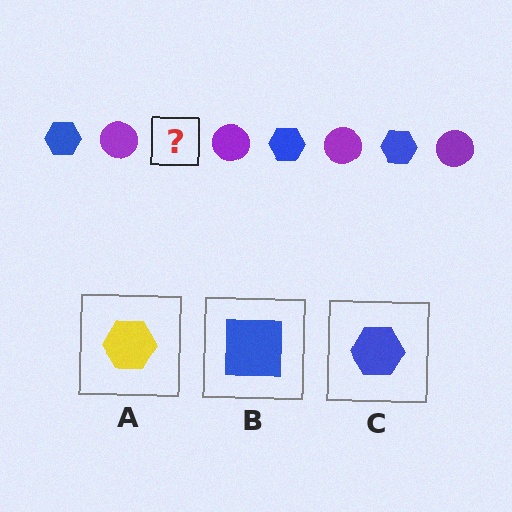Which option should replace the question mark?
Option C.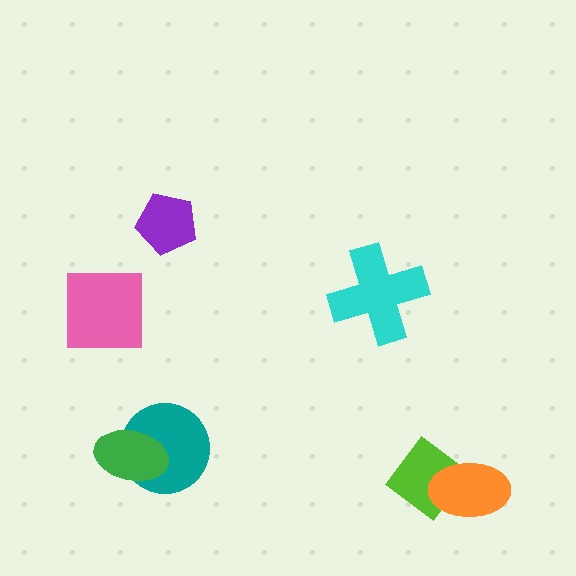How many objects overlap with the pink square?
0 objects overlap with the pink square.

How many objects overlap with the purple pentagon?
0 objects overlap with the purple pentagon.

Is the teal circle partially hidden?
Yes, it is partially covered by another shape.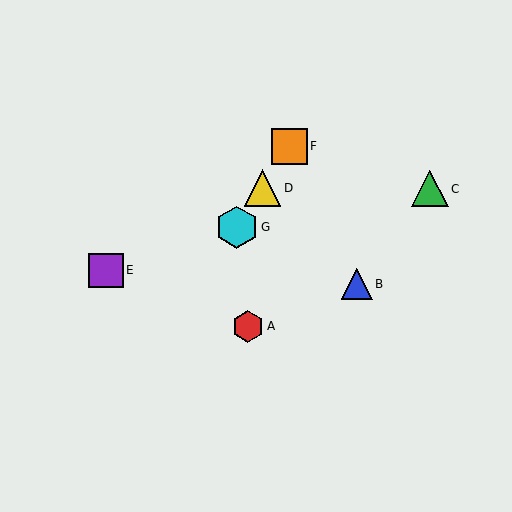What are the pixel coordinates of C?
Object C is at (430, 189).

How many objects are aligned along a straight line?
3 objects (D, F, G) are aligned along a straight line.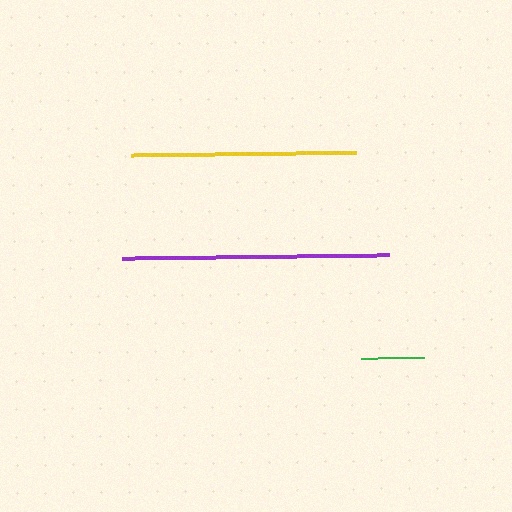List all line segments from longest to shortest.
From longest to shortest: purple, yellow, green.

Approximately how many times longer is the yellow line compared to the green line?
The yellow line is approximately 3.6 times the length of the green line.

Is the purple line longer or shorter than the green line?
The purple line is longer than the green line.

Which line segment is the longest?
The purple line is the longest at approximately 267 pixels.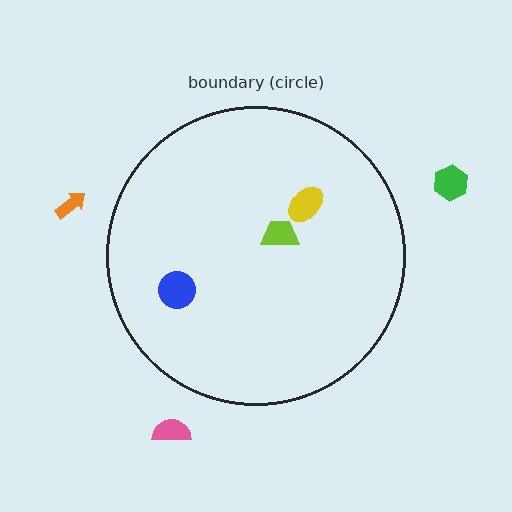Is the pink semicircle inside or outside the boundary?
Outside.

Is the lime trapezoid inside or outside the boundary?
Inside.